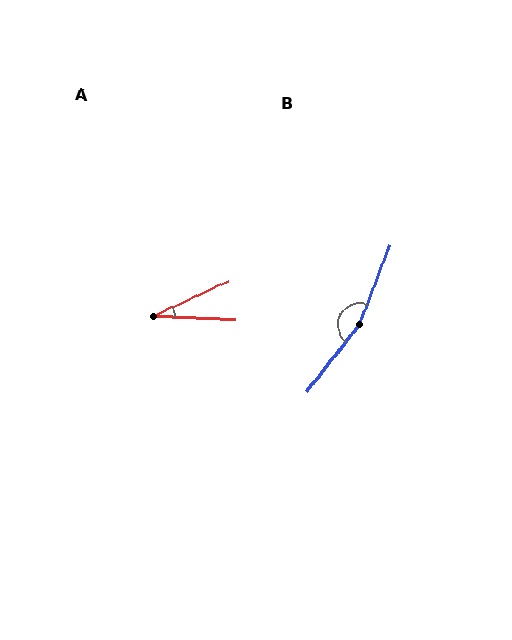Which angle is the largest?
B, at approximately 163 degrees.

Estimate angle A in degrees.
Approximately 27 degrees.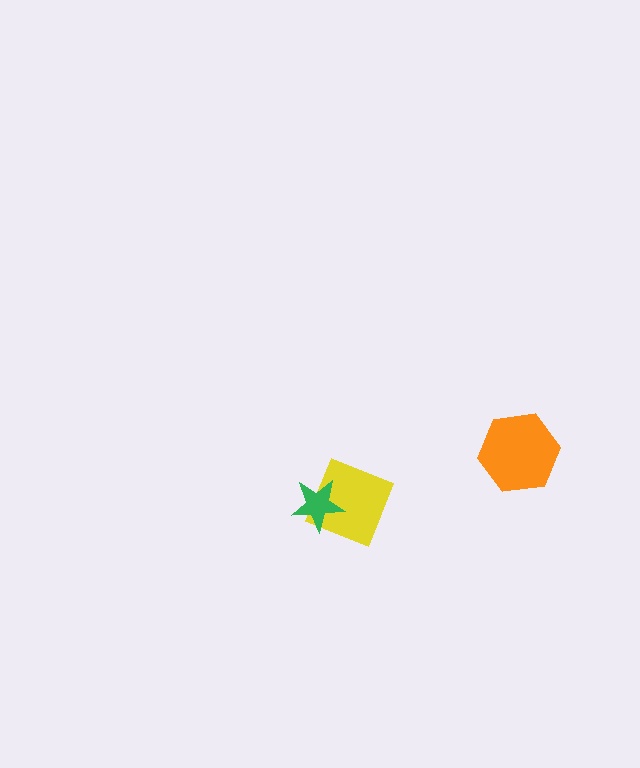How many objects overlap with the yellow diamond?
1 object overlaps with the yellow diamond.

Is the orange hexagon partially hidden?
No, no other shape covers it.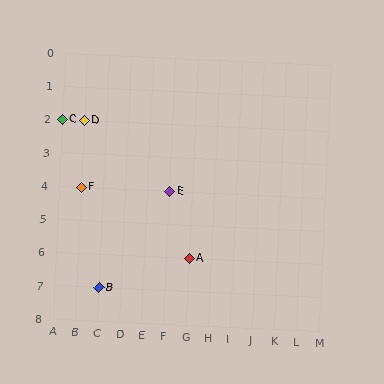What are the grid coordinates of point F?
Point F is at grid coordinates (B, 4).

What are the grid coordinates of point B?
Point B is at grid coordinates (C, 7).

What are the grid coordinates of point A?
Point A is at grid coordinates (G, 6).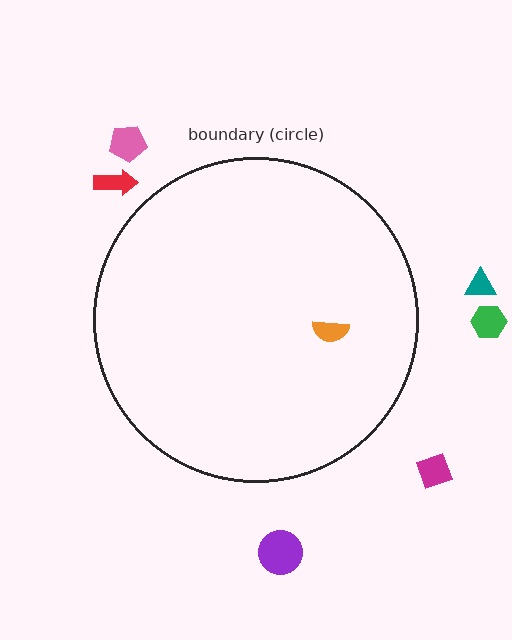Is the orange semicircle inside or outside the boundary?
Inside.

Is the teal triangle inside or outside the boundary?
Outside.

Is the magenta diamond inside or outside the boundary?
Outside.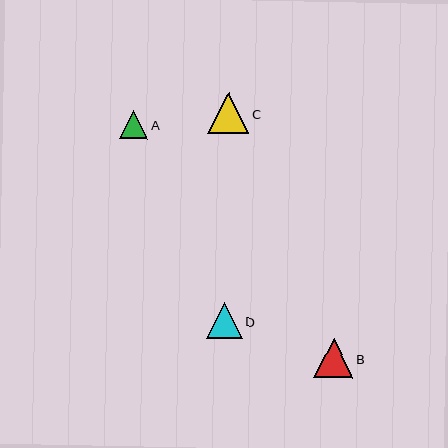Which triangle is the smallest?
Triangle A is the smallest with a size of approximately 28 pixels.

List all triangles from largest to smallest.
From largest to smallest: C, B, D, A.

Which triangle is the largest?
Triangle C is the largest with a size of approximately 41 pixels.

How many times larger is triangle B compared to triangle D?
Triangle B is approximately 1.1 times the size of triangle D.